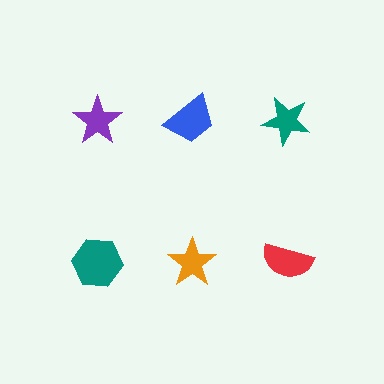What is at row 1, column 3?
A teal star.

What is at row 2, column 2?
An orange star.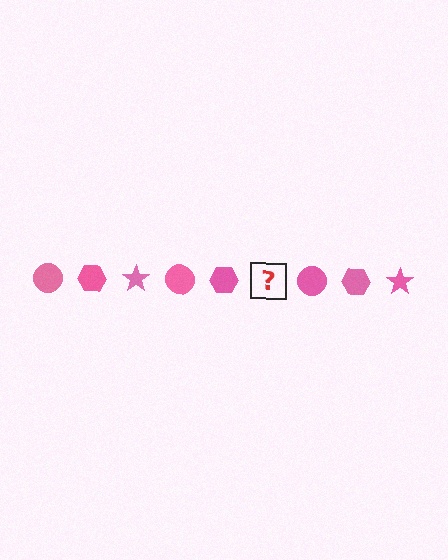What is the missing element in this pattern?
The missing element is a pink star.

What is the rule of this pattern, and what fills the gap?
The rule is that the pattern cycles through circle, hexagon, star shapes in pink. The gap should be filled with a pink star.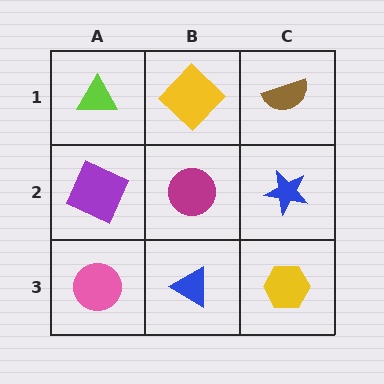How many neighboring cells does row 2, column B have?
4.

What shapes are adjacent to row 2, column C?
A brown semicircle (row 1, column C), a yellow hexagon (row 3, column C), a magenta circle (row 2, column B).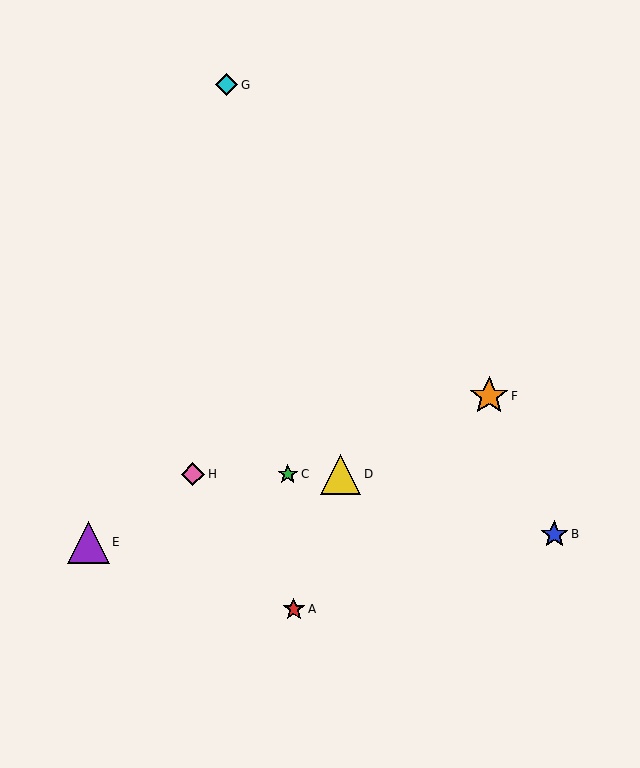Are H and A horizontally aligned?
No, H is at y≈474 and A is at y≈609.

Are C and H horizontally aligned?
Yes, both are at y≈474.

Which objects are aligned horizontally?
Objects C, D, H are aligned horizontally.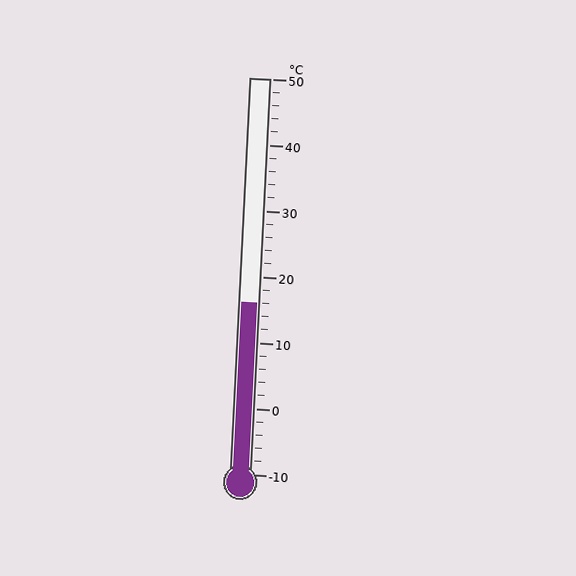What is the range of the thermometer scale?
The thermometer scale ranges from -10°C to 50°C.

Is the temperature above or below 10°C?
The temperature is above 10°C.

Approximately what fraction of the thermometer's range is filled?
The thermometer is filled to approximately 45% of its range.